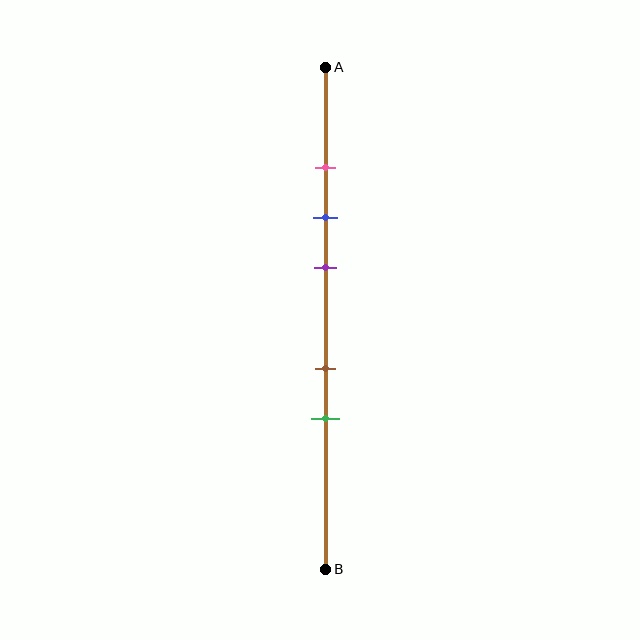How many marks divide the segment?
There are 5 marks dividing the segment.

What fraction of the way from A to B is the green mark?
The green mark is approximately 70% (0.7) of the way from A to B.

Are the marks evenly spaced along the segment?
No, the marks are not evenly spaced.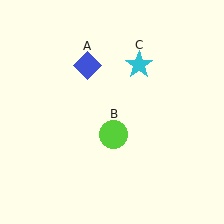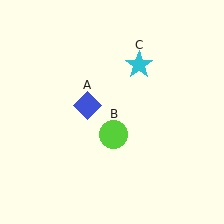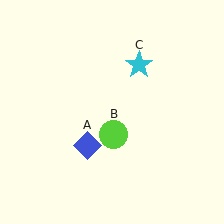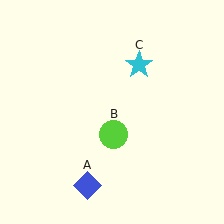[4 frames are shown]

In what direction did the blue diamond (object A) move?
The blue diamond (object A) moved down.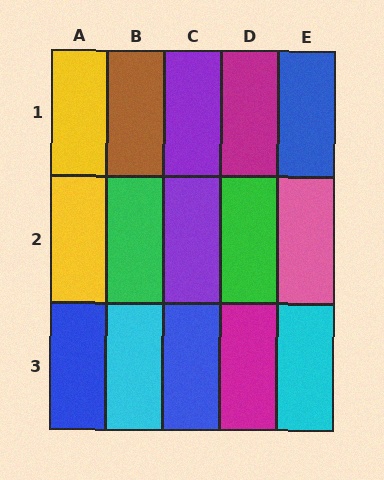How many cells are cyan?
2 cells are cyan.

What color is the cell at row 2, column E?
Pink.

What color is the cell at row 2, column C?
Purple.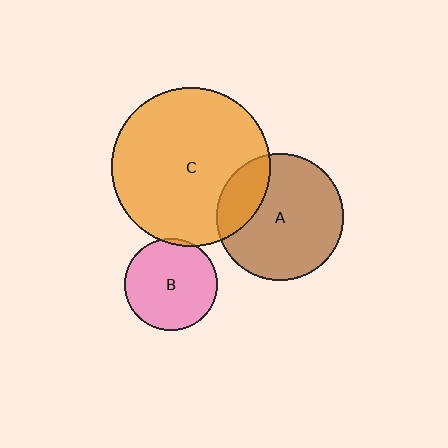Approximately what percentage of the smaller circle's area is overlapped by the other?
Approximately 20%.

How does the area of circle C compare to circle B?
Approximately 3.0 times.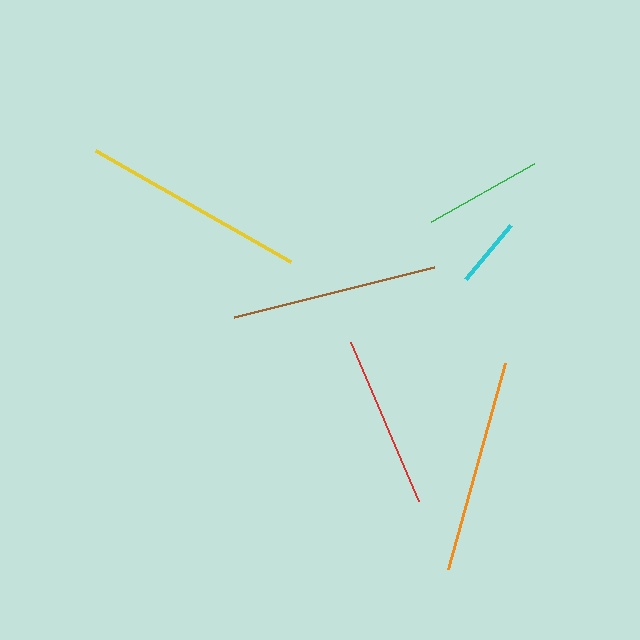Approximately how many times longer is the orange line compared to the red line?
The orange line is approximately 1.2 times the length of the red line.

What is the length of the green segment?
The green segment is approximately 119 pixels long.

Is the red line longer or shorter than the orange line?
The orange line is longer than the red line.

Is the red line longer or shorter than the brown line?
The brown line is longer than the red line.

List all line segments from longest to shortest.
From longest to shortest: yellow, orange, brown, red, green, cyan.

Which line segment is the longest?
The yellow line is the longest at approximately 224 pixels.